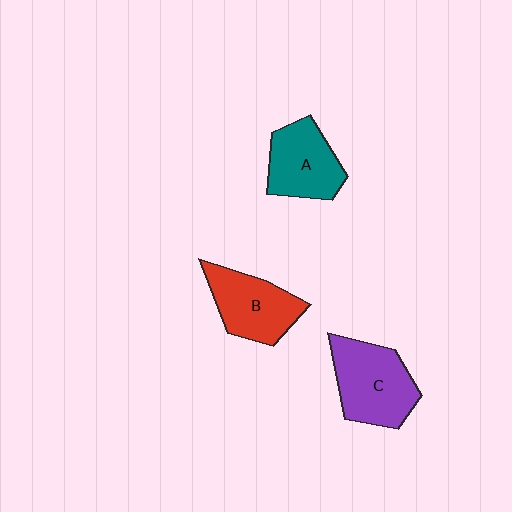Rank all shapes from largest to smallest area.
From largest to smallest: C (purple), B (red), A (teal).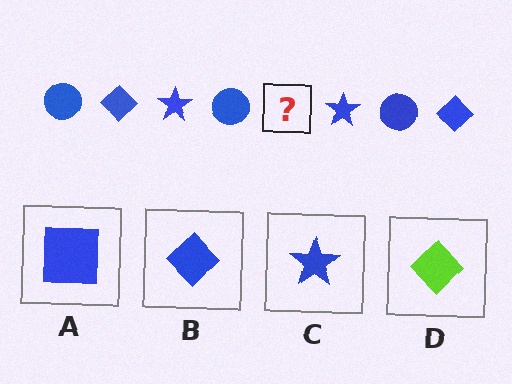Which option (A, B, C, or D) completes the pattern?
B.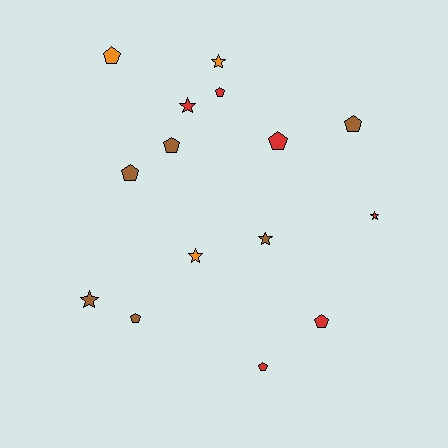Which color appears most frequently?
Red, with 6 objects.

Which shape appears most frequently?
Pentagon, with 9 objects.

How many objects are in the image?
There are 15 objects.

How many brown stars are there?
There are 2 brown stars.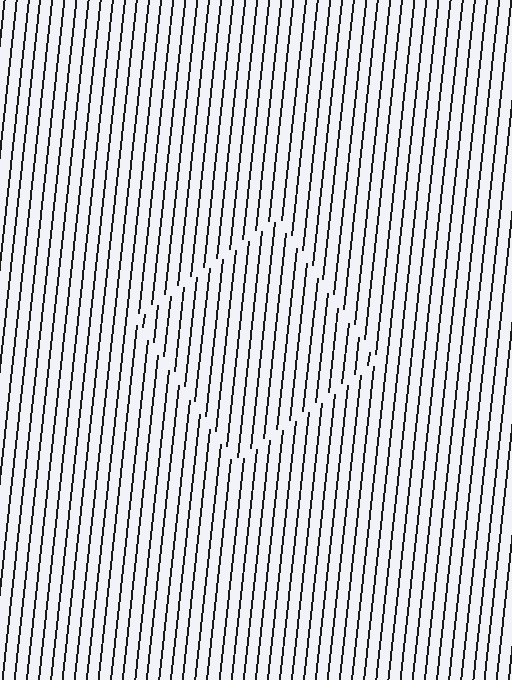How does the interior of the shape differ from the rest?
The interior of the shape contains the same grating, shifted by half a period — the contour is defined by the phase discontinuity where line-ends from the inner and outer gratings abut.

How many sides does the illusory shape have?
4 sides — the line-ends trace a square.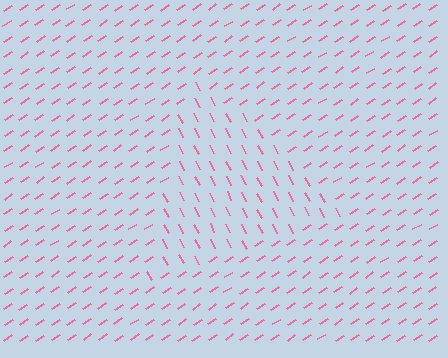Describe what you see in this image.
The image is filled with small pink line segments. A triangle region in the image has lines oriented differently from the surrounding lines, creating a visible texture boundary.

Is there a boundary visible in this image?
Yes, there is a texture boundary formed by a change in line orientation.